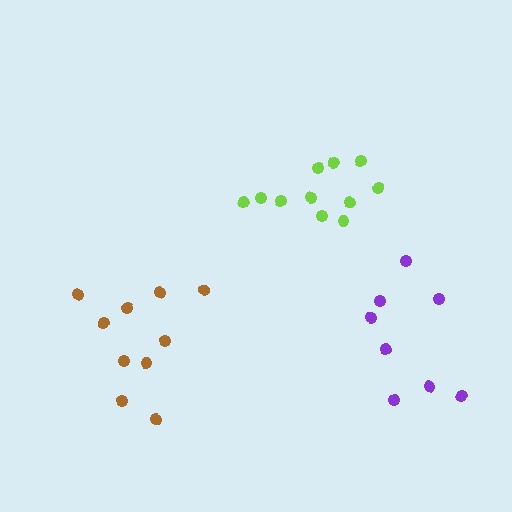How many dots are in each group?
Group 1: 11 dots, Group 2: 10 dots, Group 3: 8 dots (29 total).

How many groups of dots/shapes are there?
There are 3 groups.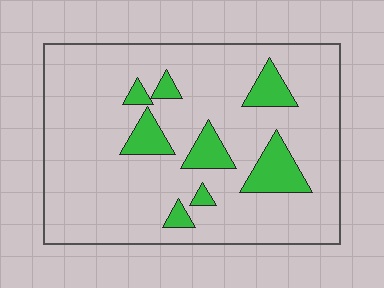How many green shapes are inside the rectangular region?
8.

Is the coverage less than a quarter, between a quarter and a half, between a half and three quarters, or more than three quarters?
Less than a quarter.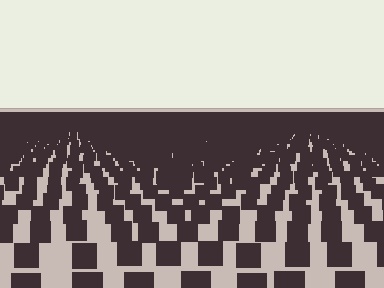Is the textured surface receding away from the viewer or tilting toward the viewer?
The surface is receding away from the viewer. Texture elements get smaller and denser toward the top.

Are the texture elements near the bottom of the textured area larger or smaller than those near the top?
Larger. Near the bottom, elements are closer to the viewer and appear at a bigger on-screen size.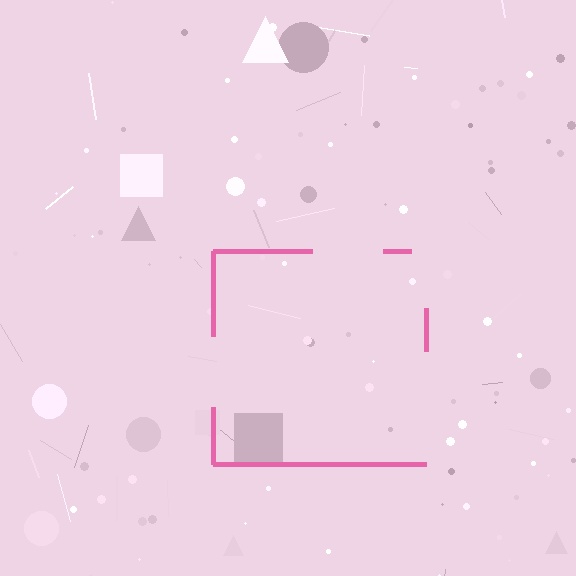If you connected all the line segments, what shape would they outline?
They would outline a square.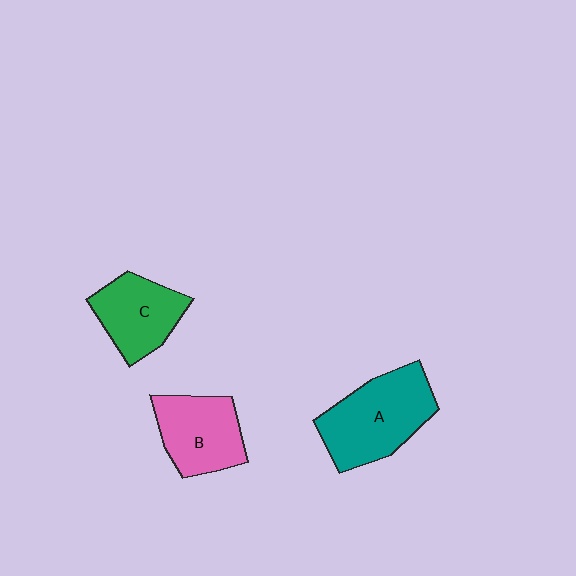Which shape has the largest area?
Shape A (teal).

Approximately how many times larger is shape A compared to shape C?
Approximately 1.4 times.